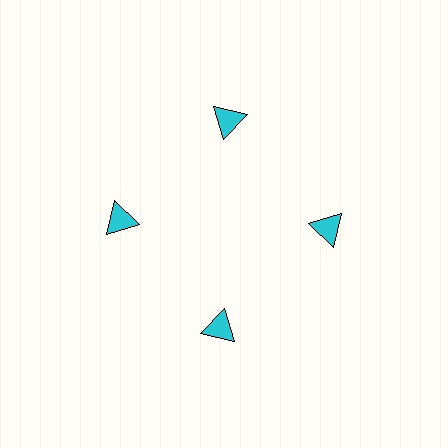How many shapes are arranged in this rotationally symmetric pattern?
There are 4 shapes, arranged in 4 groups of 1.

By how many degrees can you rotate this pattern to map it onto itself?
The pattern maps onto itself every 90 degrees of rotation.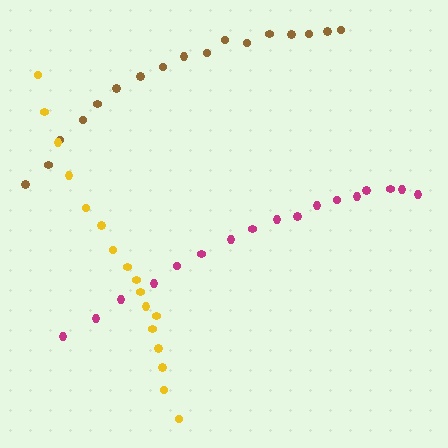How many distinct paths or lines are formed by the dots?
There are 3 distinct paths.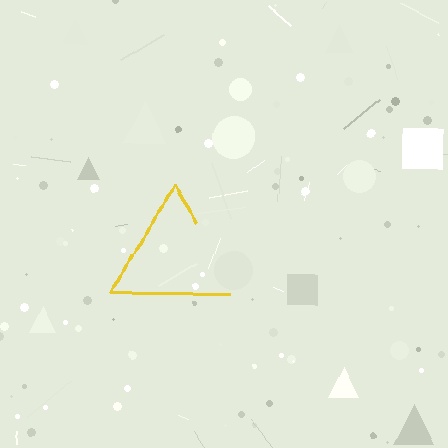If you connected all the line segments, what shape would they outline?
They would outline a triangle.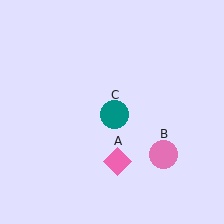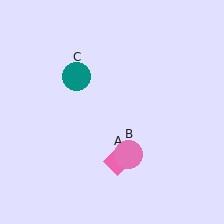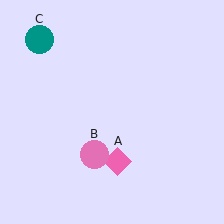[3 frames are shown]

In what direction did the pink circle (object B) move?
The pink circle (object B) moved left.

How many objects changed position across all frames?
2 objects changed position: pink circle (object B), teal circle (object C).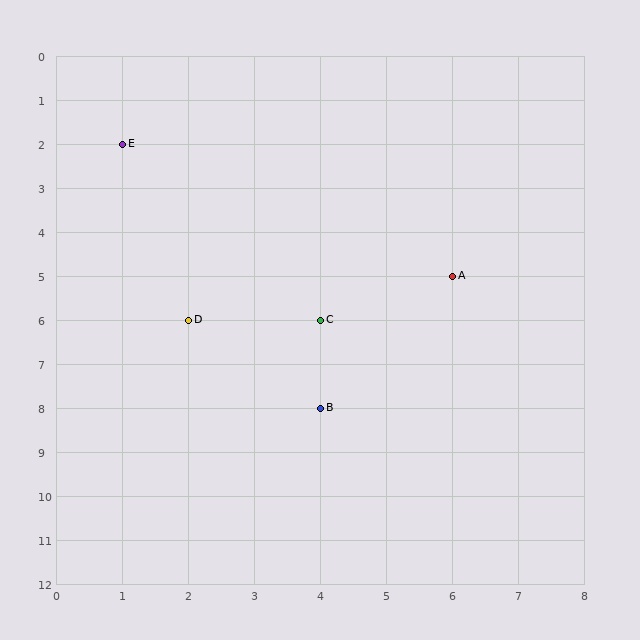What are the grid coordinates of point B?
Point B is at grid coordinates (4, 8).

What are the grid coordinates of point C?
Point C is at grid coordinates (4, 6).